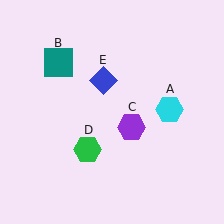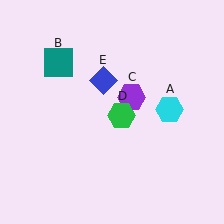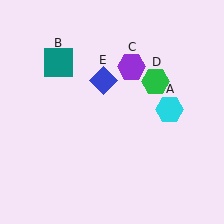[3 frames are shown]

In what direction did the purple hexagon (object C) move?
The purple hexagon (object C) moved up.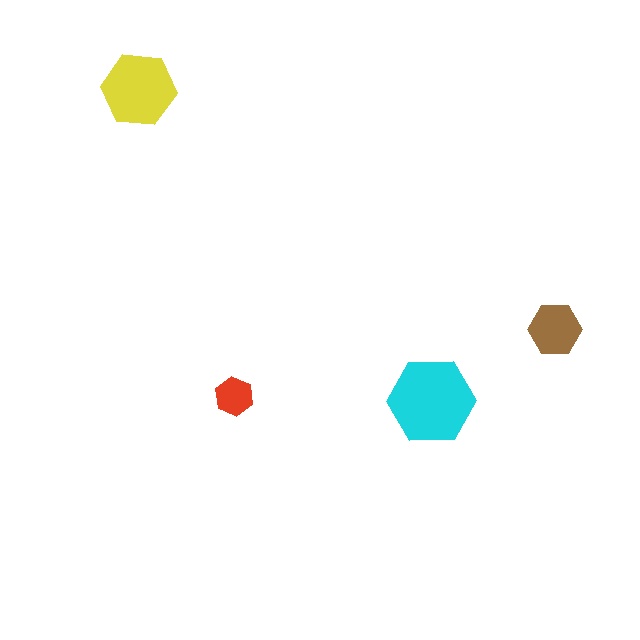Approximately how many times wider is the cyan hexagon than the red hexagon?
About 2.5 times wider.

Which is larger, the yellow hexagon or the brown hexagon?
The yellow one.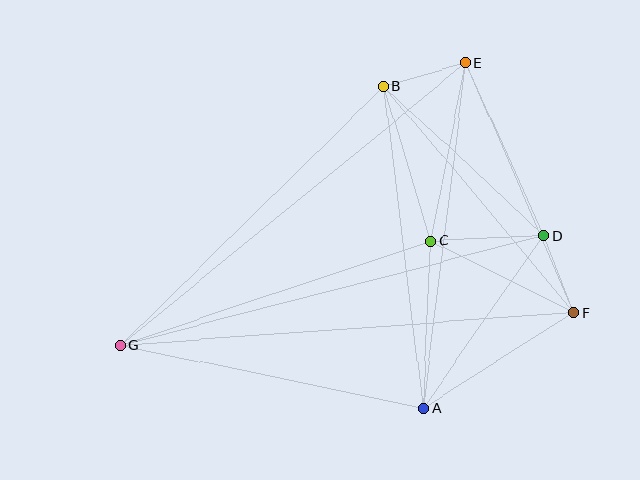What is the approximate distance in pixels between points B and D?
The distance between B and D is approximately 219 pixels.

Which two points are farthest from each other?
Points F and G are farthest from each other.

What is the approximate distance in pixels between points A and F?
The distance between A and F is approximately 178 pixels.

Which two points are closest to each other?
Points D and F are closest to each other.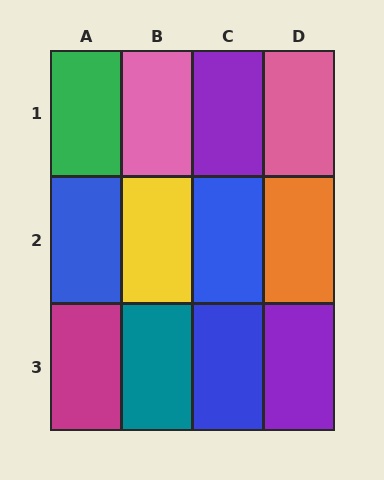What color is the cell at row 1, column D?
Pink.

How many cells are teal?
1 cell is teal.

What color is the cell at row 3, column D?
Purple.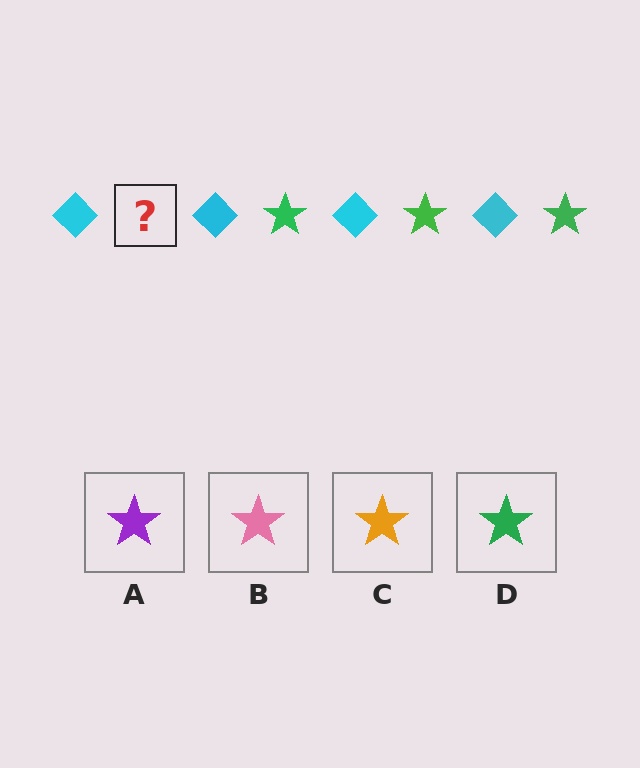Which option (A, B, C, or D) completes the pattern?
D.